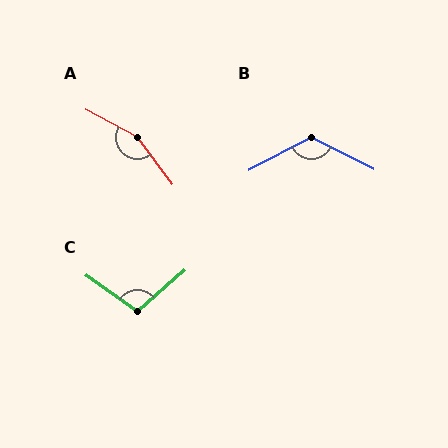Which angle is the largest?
A, at approximately 155 degrees.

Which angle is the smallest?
C, at approximately 104 degrees.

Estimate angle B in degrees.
Approximately 127 degrees.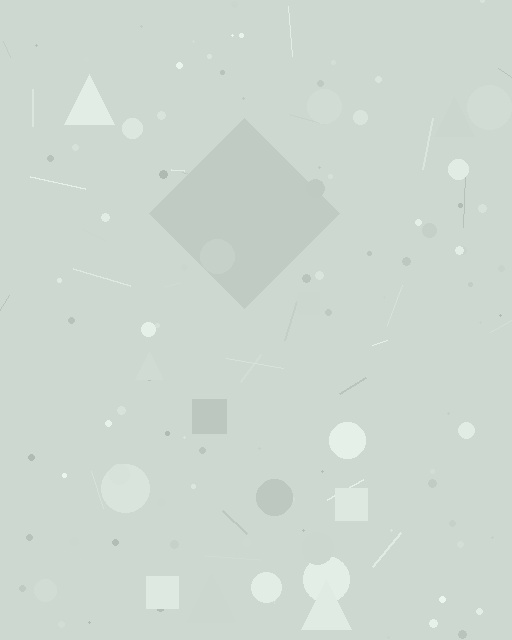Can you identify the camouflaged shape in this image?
The camouflaged shape is a diamond.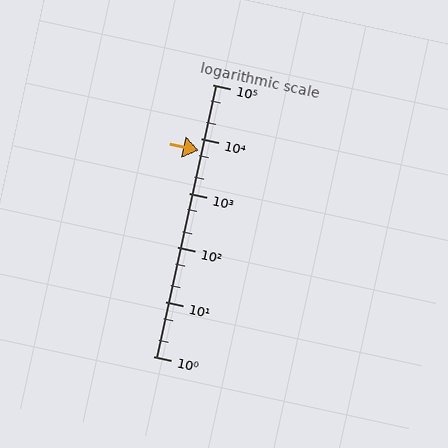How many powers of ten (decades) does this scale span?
The scale spans 5 decades, from 1 to 100000.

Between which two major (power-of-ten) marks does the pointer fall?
The pointer is between 1000 and 10000.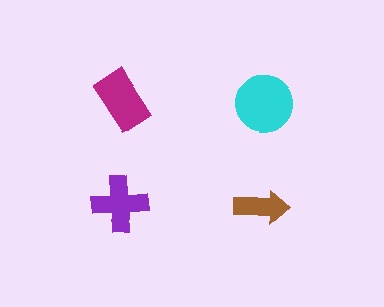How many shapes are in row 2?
2 shapes.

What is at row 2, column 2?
A brown arrow.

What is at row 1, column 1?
A magenta rectangle.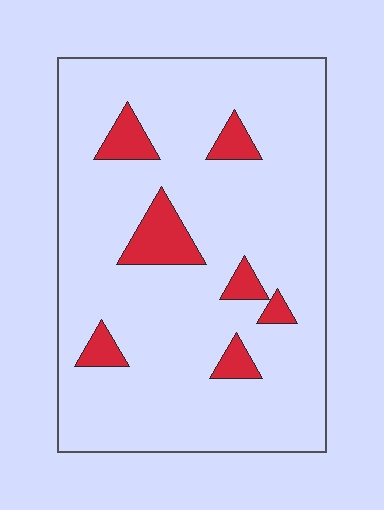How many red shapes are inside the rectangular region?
7.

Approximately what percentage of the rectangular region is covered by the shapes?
Approximately 10%.